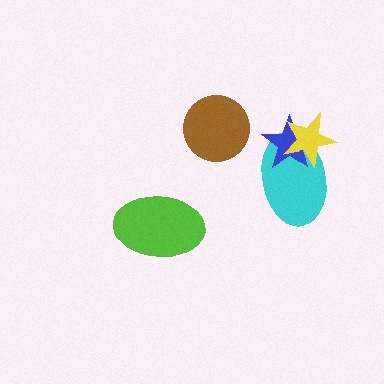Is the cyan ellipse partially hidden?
Yes, it is partially covered by another shape.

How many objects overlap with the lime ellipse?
0 objects overlap with the lime ellipse.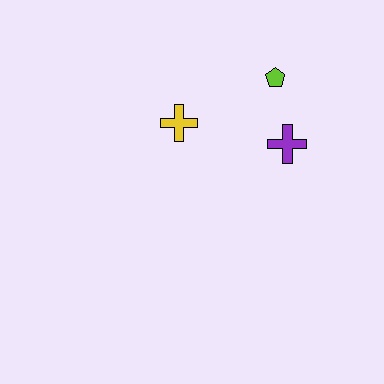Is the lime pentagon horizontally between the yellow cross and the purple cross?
Yes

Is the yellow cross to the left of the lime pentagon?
Yes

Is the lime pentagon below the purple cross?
No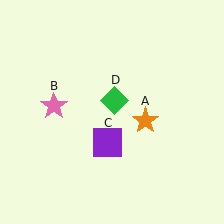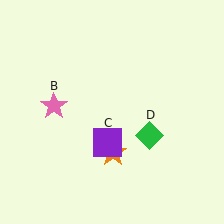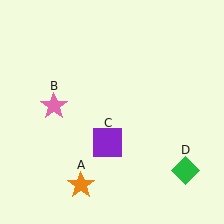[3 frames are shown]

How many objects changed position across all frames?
2 objects changed position: orange star (object A), green diamond (object D).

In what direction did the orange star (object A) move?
The orange star (object A) moved down and to the left.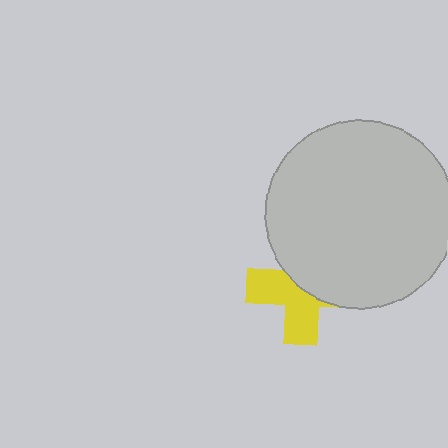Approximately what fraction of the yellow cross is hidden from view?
Roughly 50% of the yellow cross is hidden behind the light gray circle.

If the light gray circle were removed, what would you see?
You would see the complete yellow cross.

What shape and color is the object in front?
The object in front is a light gray circle.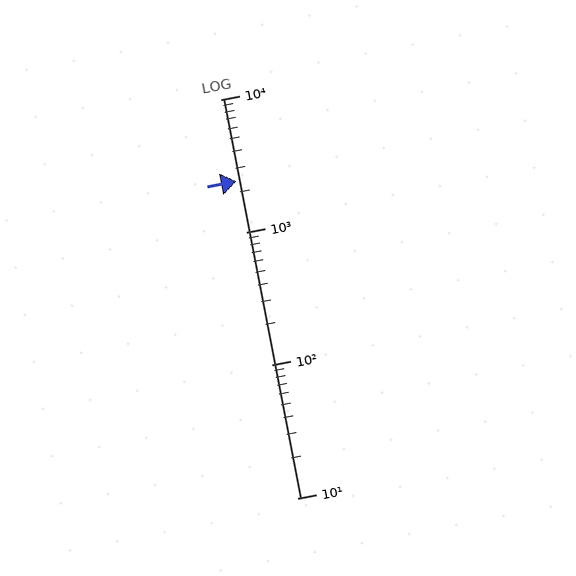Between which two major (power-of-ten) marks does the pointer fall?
The pointer is between 1000 and 10000.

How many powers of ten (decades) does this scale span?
The scale spans 3 decades, from 10 to 10000.